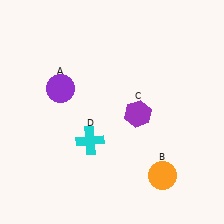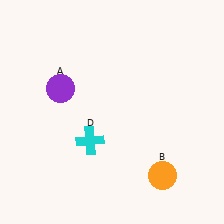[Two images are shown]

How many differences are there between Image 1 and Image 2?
There is 1 difference between the two images.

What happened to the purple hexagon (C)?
The purple hexagon (C) was removed in Image 2. It was in the bottom-right area of Image 1.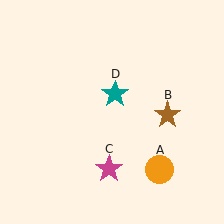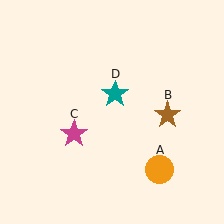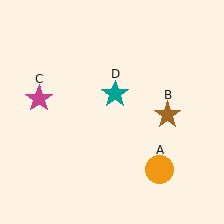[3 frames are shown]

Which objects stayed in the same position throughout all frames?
Orange circle (object A) and brown star (object B) and teal star (object D) remained stationary.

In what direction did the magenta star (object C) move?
The magenta star (object C) moved up and to the left.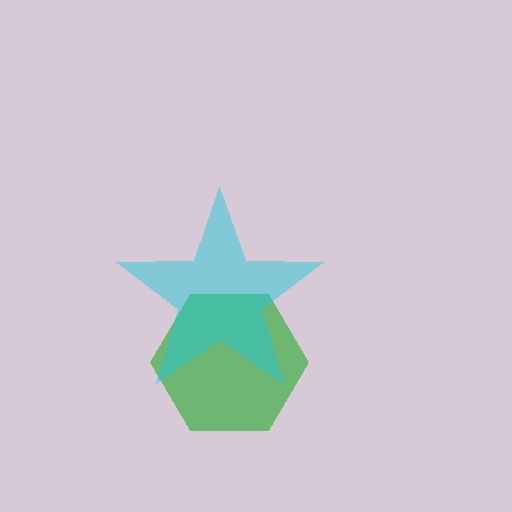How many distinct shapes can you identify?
There are 2 distinct shapes: a green hexagon, a cyan star.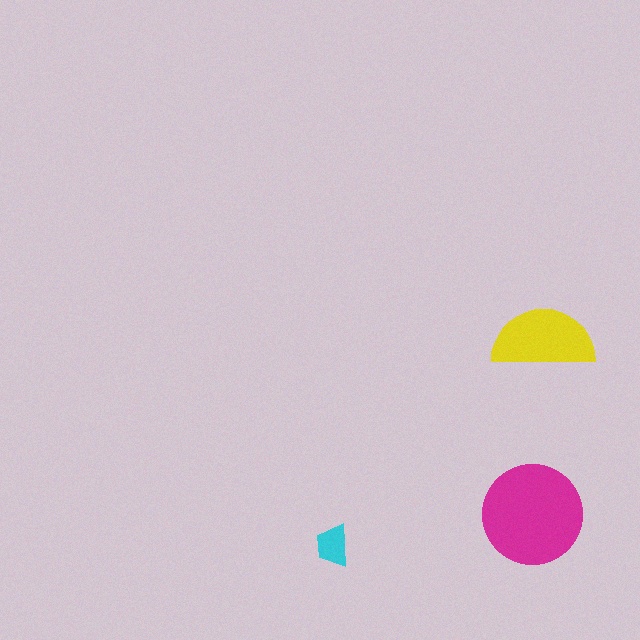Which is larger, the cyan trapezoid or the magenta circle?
The magenta circle.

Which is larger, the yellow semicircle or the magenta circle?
The magenta circle.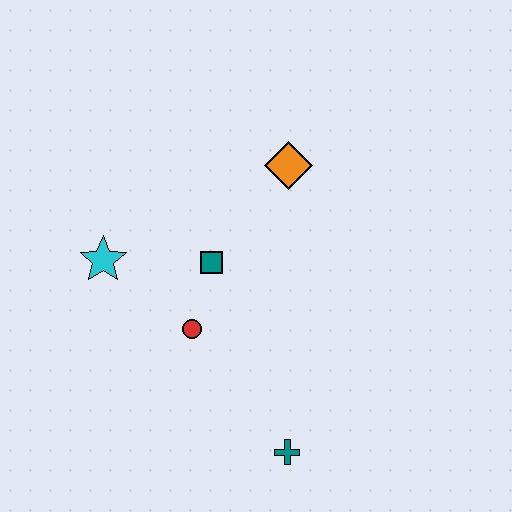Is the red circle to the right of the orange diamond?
No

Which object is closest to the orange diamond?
The teal square is closest to the orange diamond.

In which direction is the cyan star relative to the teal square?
The cyan star is to the left of the teal square.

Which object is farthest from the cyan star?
The teal cross is farthest from the cyan star.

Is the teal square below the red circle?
No